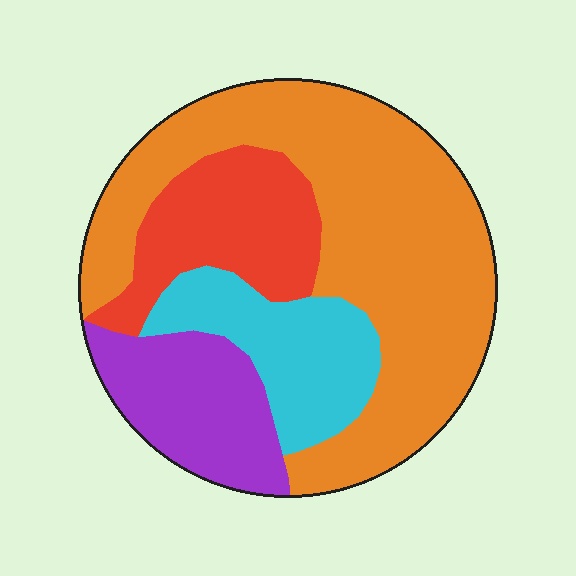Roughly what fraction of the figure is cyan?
Cyan covers around 15% of the figure.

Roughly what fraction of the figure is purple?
Purple covers 16% of the figure.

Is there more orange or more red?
Orange.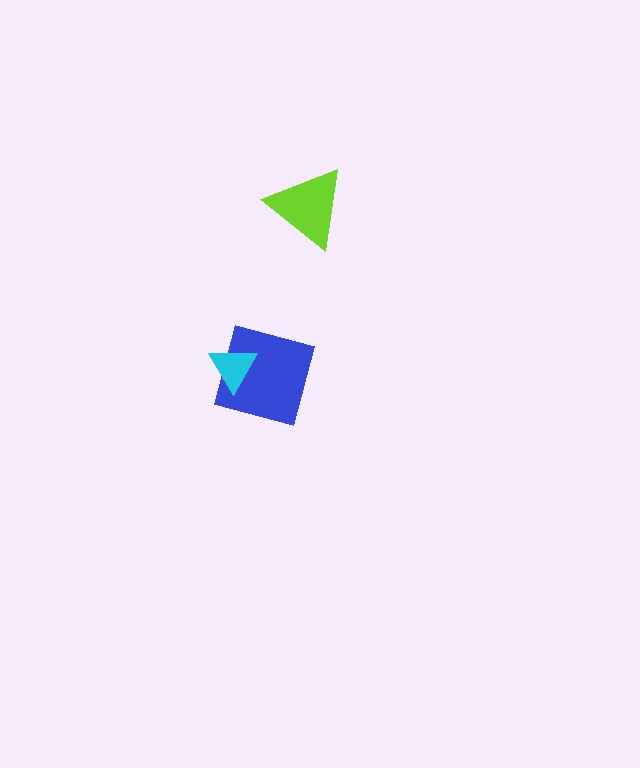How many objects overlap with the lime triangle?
0 objects overlap with the lime triangle.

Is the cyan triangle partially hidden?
No, no other shape covers it.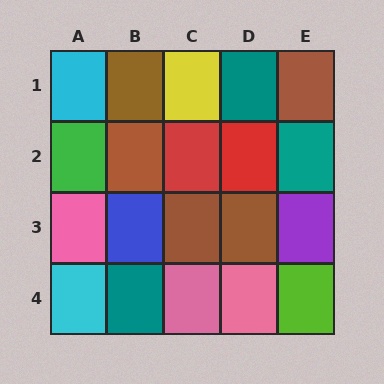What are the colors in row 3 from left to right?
Pink, blue, brown, brown, purple.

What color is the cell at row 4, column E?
Lime.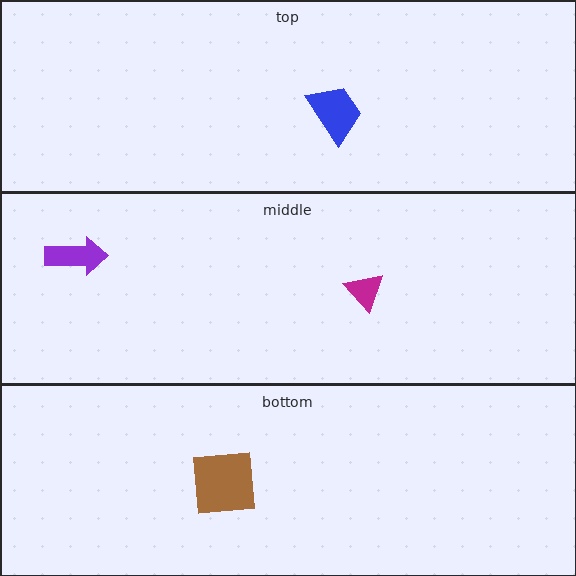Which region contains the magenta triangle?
The middle region.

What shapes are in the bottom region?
The brown square.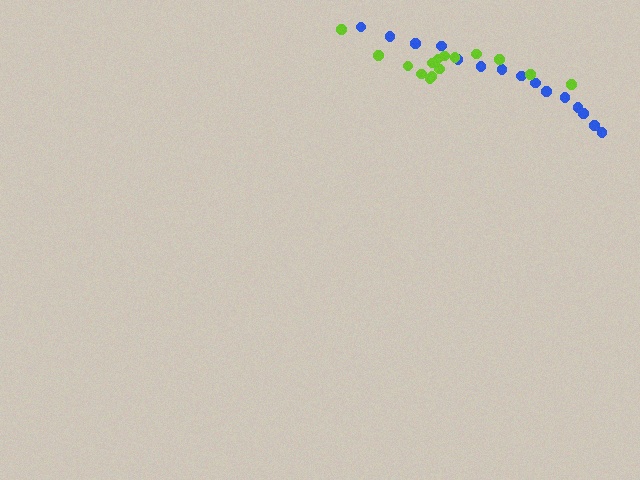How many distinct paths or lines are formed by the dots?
There are 2 distinct paths.